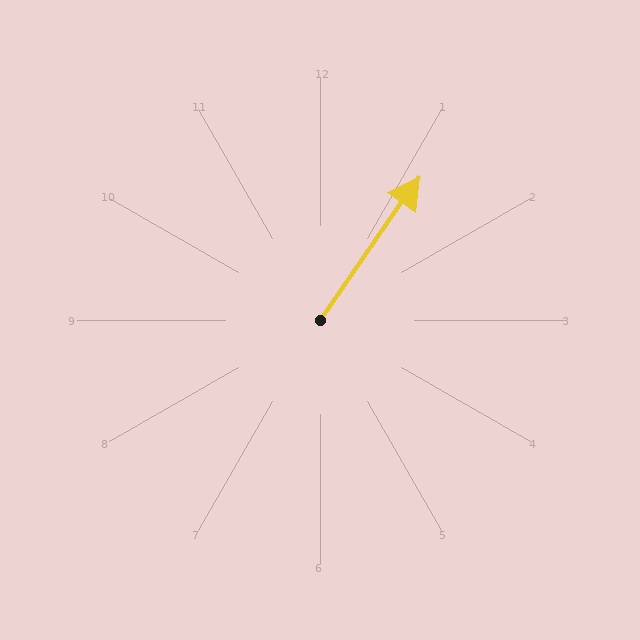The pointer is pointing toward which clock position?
Roughly 1 o'clock.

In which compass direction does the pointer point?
Northeast.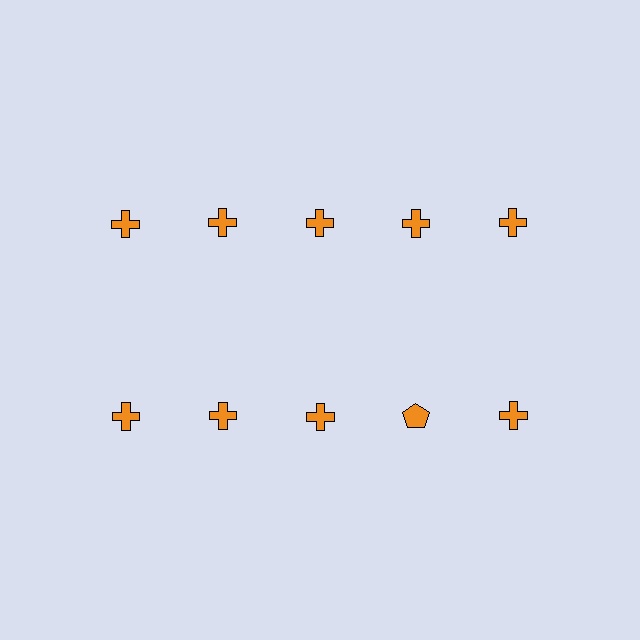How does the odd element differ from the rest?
It has a different shape: pentagon instead of cross.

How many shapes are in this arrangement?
There are 10 shapes arranged in a grid pattern.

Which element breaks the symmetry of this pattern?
The orange pentagon in the second row, second from right column breaks the symmetry. All other shapes are orange crosses.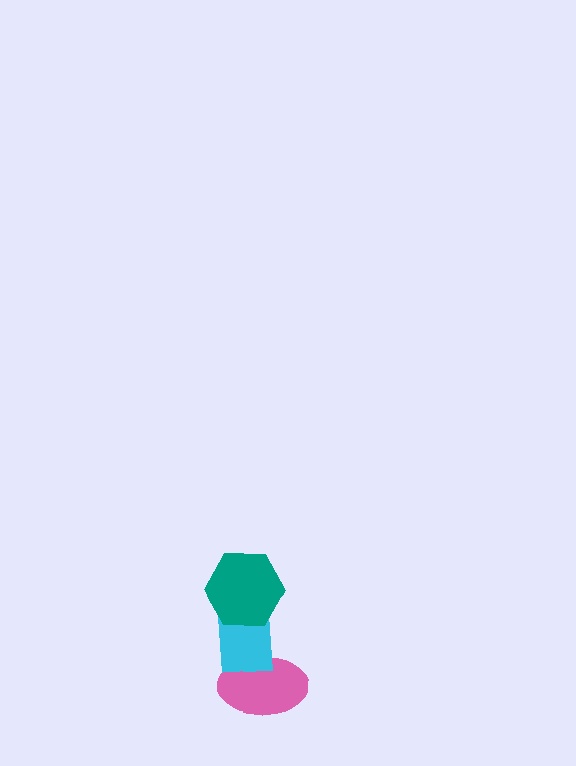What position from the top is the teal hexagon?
The teal hexagon is 1st from the top.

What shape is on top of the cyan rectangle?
The teal hexagon is on top of the cyan rectangle.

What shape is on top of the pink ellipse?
The cyan rectangle is on top of the pink ellipse.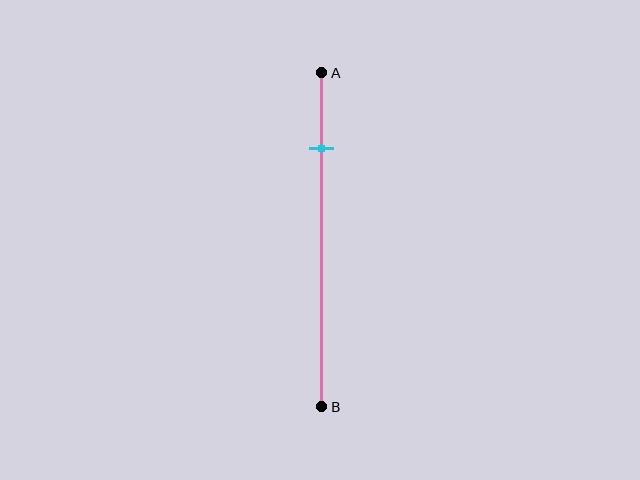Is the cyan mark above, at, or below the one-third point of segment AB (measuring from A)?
The cyan mark is above the one-third point of segment AB.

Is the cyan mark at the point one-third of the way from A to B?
No, the mark is at about 25% from A, not at the 33% one-third point.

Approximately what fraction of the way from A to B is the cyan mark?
The cyan mark is approximately 25% of the way from A to B.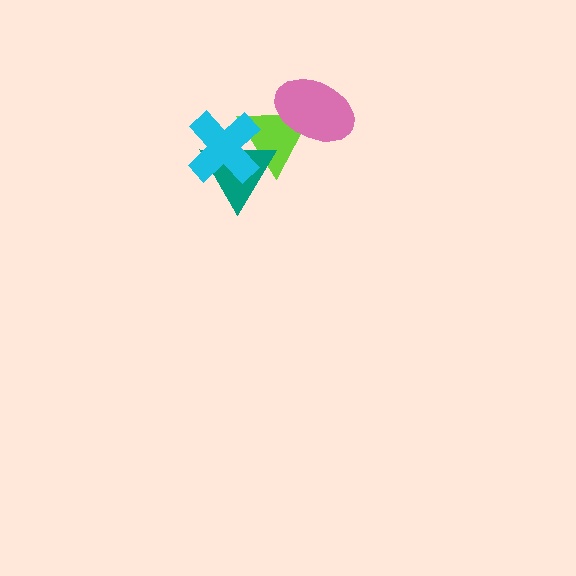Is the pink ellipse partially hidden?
No, no other shape covers it.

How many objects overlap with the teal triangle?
2 objects overlap with the teal triangle.